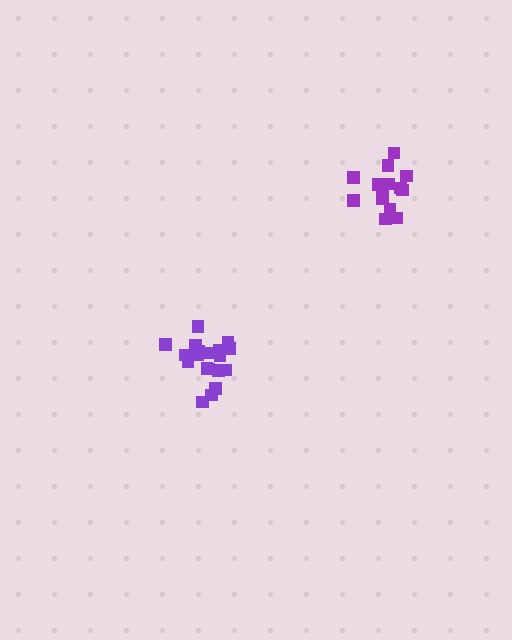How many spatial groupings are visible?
There are 2 spatial groupings.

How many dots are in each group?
Group 1: 14 dots, Group 2: 19 dots (33 total).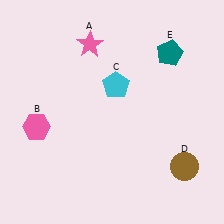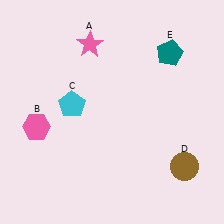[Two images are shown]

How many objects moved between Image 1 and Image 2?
1 object moved between the two images.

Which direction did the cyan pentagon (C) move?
The cyan pentagon (C) moved left.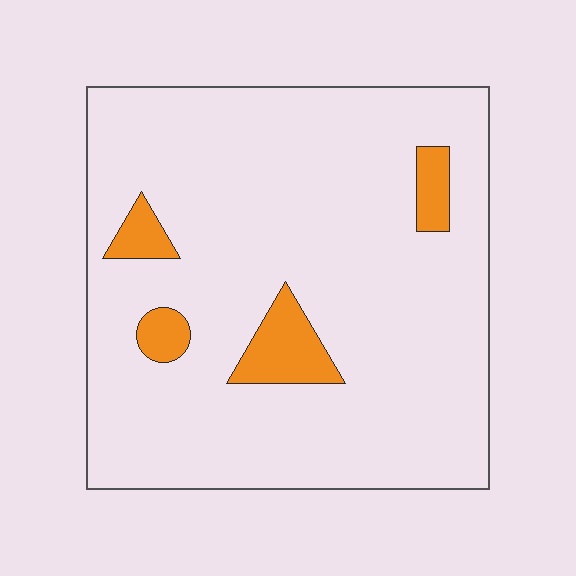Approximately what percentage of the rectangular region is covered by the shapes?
Approximately 10%.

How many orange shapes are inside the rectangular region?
4.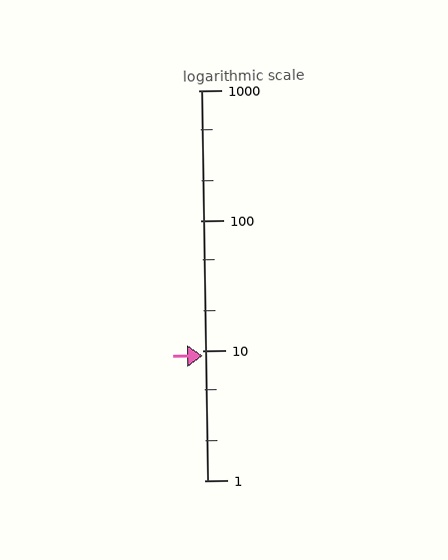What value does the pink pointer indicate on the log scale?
The pointer indicates approximately 9.1.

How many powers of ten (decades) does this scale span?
The scale spans 3 decades, from 1 to 1000.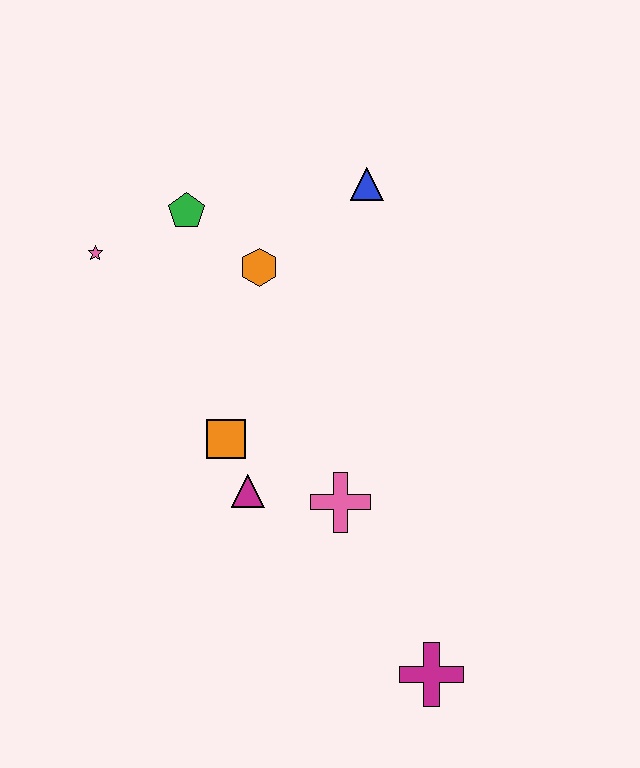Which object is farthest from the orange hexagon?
The magenta cross is farthest from the orange hexagon.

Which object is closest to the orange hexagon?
The green pentagon is closest to the orange hexagon.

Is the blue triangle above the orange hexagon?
Yes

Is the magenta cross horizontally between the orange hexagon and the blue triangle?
No